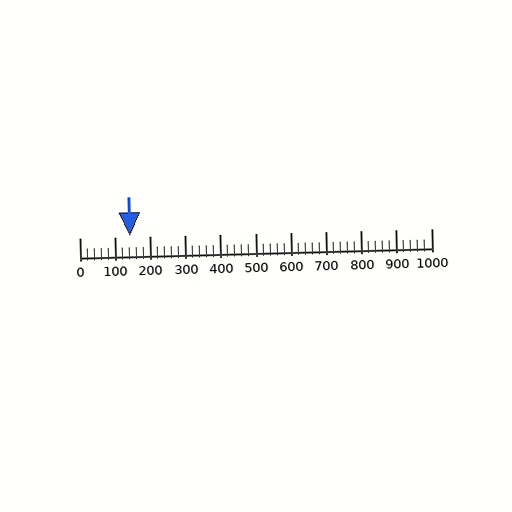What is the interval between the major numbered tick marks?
The major tick marks are spaced 100 units apart.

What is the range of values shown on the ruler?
The ruler shows values from 0 to 1000.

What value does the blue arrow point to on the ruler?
The blue arrow points to approximately 142.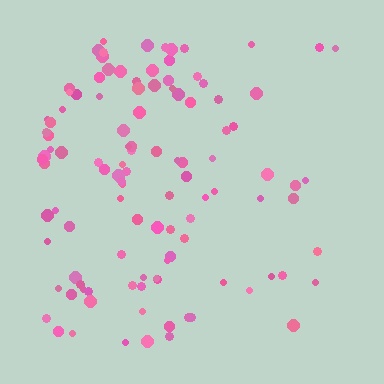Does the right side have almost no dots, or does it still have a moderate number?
Still a moderate number, just noticeably fewer than the left.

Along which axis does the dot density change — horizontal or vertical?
Horizontal.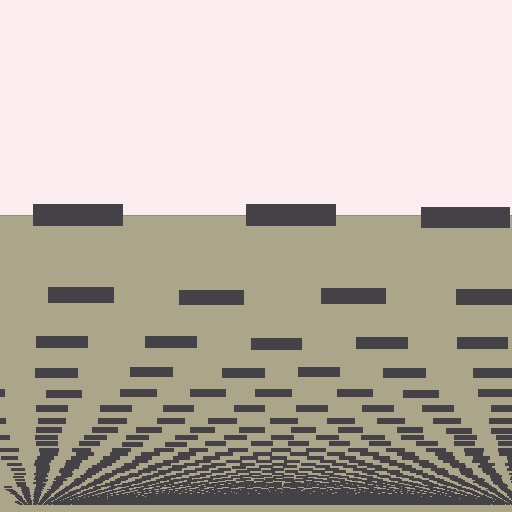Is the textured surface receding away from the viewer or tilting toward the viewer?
The surface appears to tilt toward the viewer. Texture elements get larger and sparser toward the top.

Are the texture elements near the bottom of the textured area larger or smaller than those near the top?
Smaller. The gradient is inverted — elements near the bottom are smaller and denser.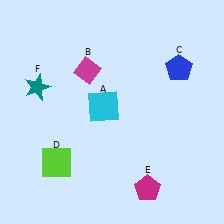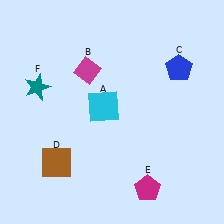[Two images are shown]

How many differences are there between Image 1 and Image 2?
There is 1 difference between the two images.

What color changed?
The square (D) changed from lime in Image 1 to brown in Image 2.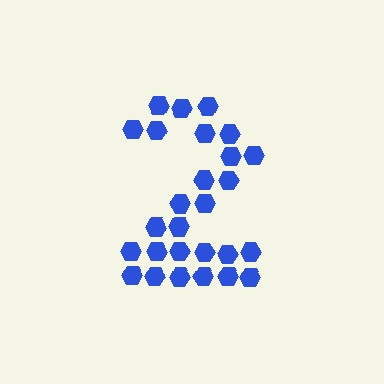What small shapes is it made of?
It is made of small hexagons.